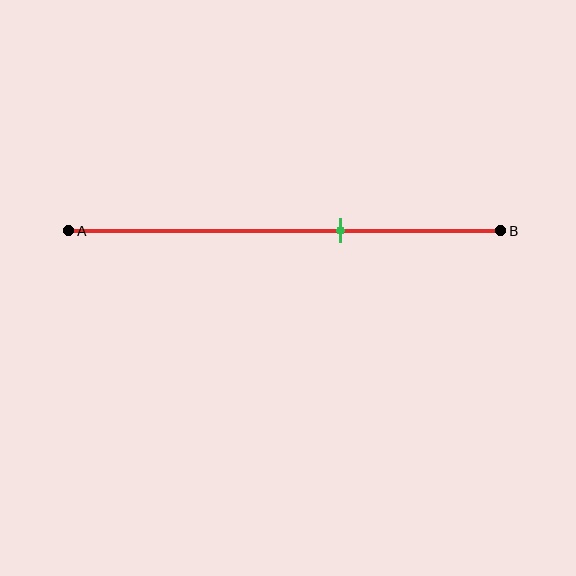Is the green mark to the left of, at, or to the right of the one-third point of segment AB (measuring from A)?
The green mark is to the right of the one-third point of segment AB.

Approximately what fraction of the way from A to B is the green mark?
The green mark is approximately 65% of the way from A to B.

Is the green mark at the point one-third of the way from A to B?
No, the mark is at about 65% from A, not at the 33% one-third point.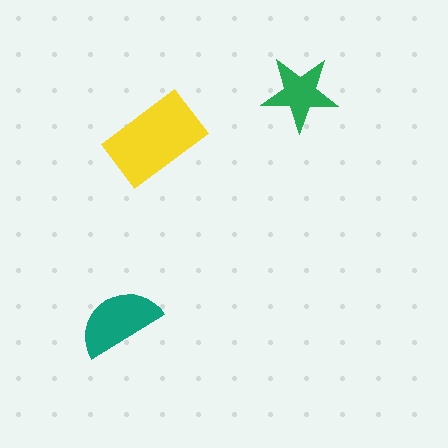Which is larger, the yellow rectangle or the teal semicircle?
The yellow rectangle.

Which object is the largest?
The yellow rectangle.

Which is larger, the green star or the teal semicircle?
The teal semicircle.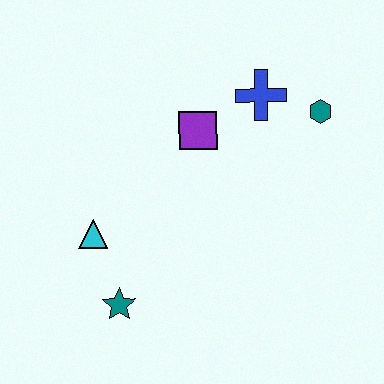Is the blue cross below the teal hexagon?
No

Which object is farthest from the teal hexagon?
The teal star is farthest from the teal hexagon.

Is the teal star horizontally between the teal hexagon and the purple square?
No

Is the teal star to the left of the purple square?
Yes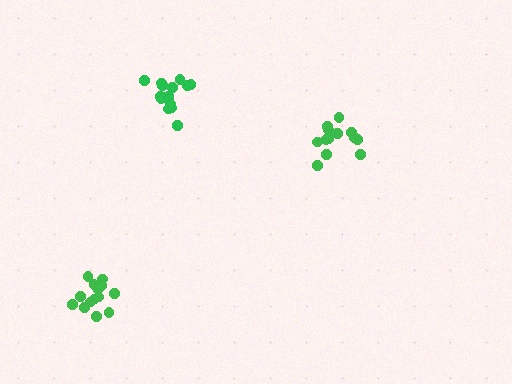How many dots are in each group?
Group 1: 13 dots, Group 2: 17 dots, Group 3: 14 dots (44 total).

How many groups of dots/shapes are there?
There are 3 groups.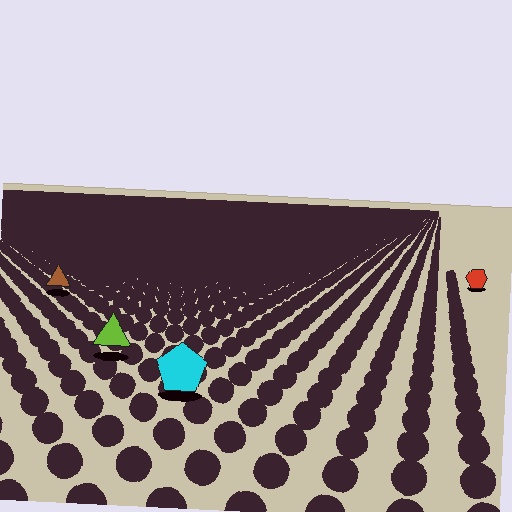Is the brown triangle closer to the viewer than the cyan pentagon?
No. The cyan pentagon is closer — you can tell from the texture gradient: the ground texture is coarser near it.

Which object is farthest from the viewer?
The red hexagon is farthest from the viewer. It appears smaller and the ground texture around it is denser.